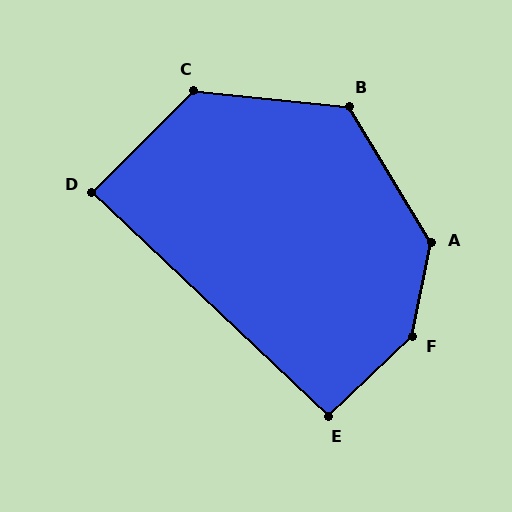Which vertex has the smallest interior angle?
D, at approximately 88 degrees.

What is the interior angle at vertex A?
Approximately 137 degrees (obtuse).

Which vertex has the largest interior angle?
F, at approximately 145 degrees.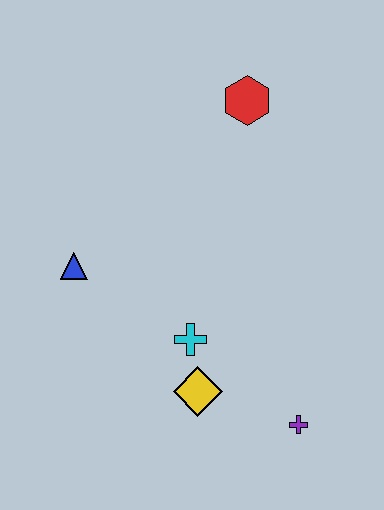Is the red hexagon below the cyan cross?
No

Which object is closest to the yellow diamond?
The cyan cross is closest to the yellow diamond.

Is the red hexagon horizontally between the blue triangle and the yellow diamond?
No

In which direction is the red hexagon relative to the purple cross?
The red hexagon is above the purple cross.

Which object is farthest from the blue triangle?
The purple cross is farthest from the blue triangle.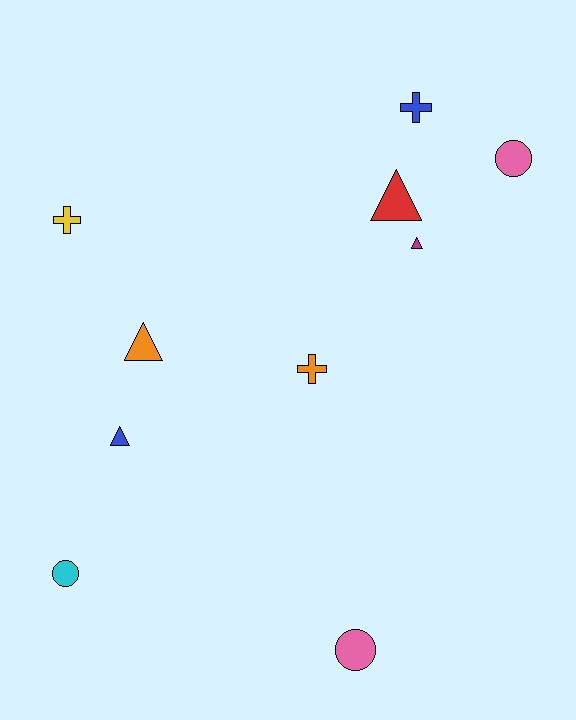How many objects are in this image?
There are 10 objects.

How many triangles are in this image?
There are 4 triangles.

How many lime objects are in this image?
There are no lime objects.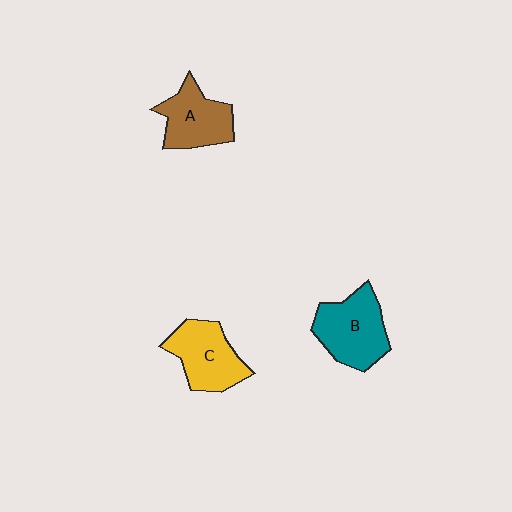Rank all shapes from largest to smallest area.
From largest to smallest: B (teal), C (yellow), A (brown).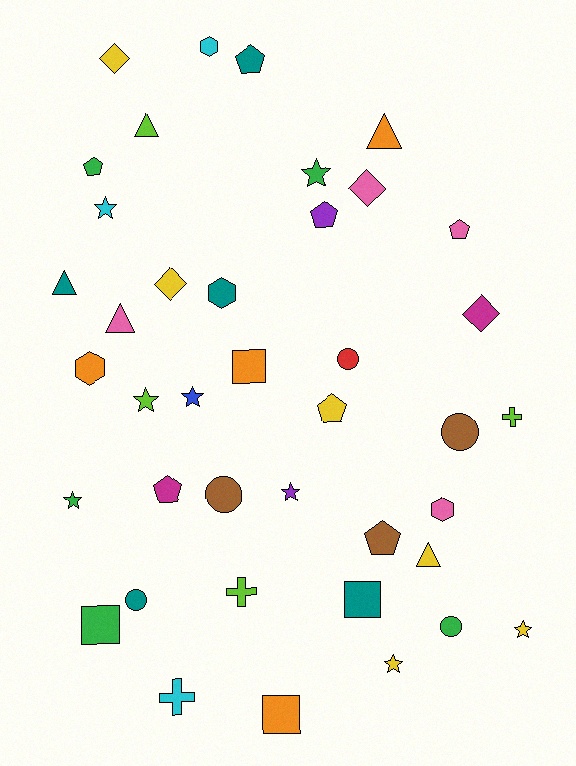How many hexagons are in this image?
There are 4 hexagons.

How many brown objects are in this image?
There are 3 brown objects.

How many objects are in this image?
There are 40 objects.